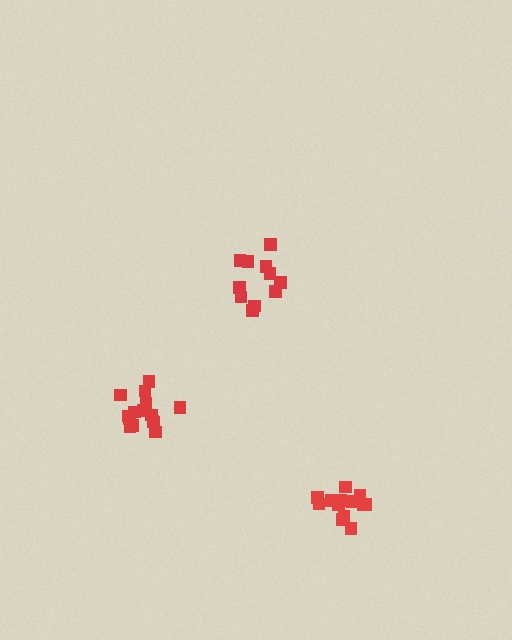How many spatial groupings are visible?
There are 3 spatial groupings.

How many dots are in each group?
Group 1: 11 dots, Group 2: 13 dots, Group 3: 16 dots (40 total).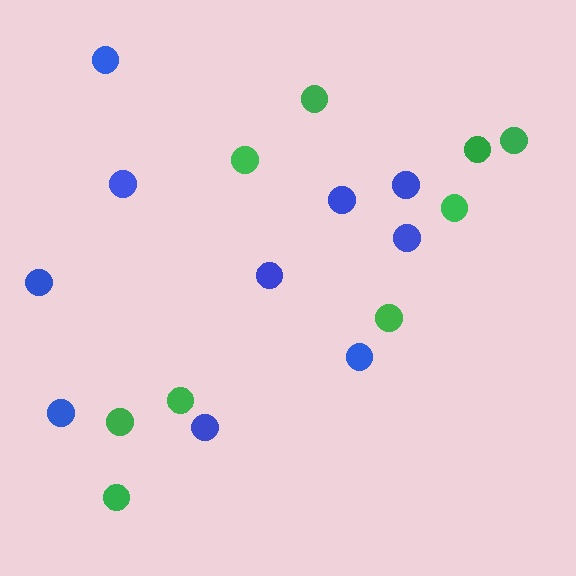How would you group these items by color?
There are 2 groups: one group of blue circles (10) and one group of green circles (9).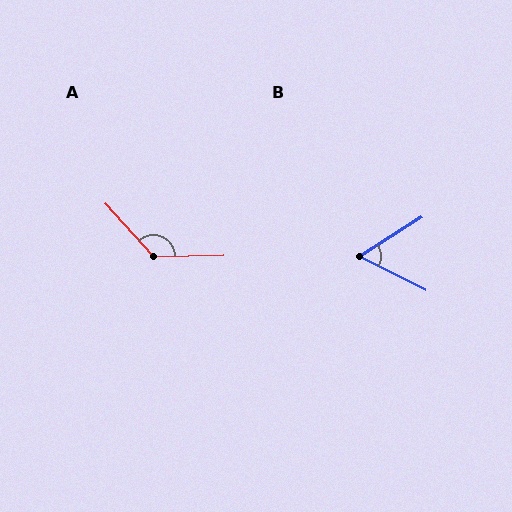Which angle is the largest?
A, at approximately 131 degrees.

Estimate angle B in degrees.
Approximately 59 degrees.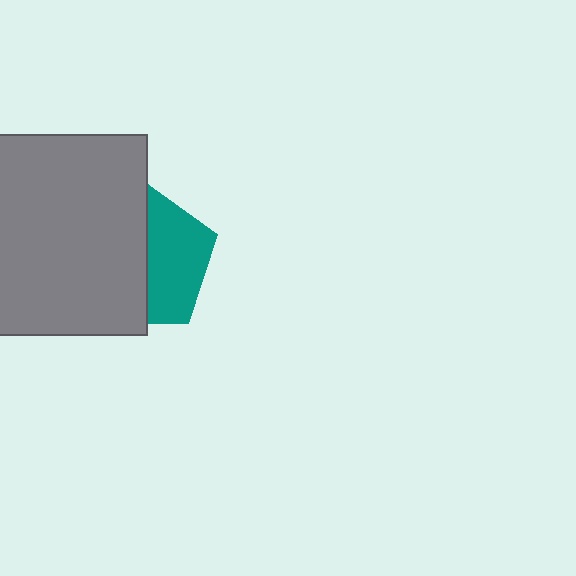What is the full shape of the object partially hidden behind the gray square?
The partially hidden object is a teal pentagon.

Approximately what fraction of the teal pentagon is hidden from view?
Roughly 55% of the teal pentagon is hidden behind the gray square.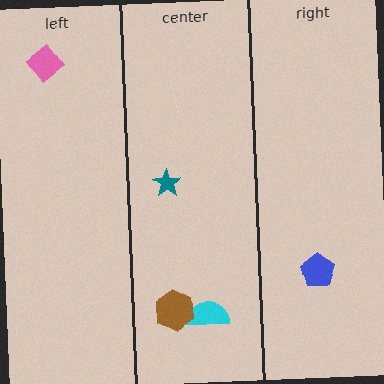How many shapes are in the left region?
1.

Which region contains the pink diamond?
The left region.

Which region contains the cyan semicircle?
The center region.